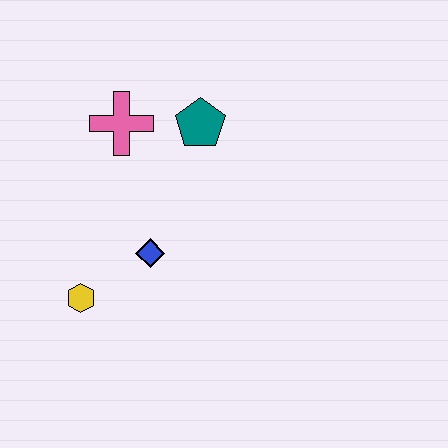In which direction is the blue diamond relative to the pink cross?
The blue diamond is below the pink cross.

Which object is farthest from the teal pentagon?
The yellow hexagon is farthest from the teal pentagon.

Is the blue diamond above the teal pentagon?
No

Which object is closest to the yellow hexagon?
The blue diamond is closest to the yellow hexagon.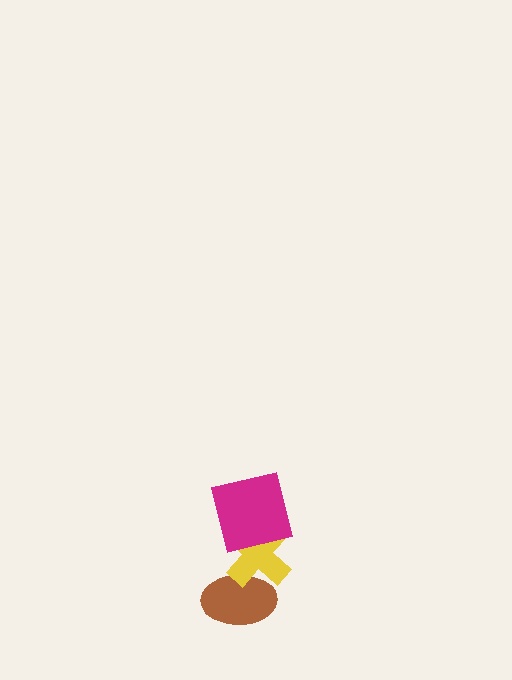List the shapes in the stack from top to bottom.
From top to bottom: the magenta square, the yellow cross, the brown ellipse.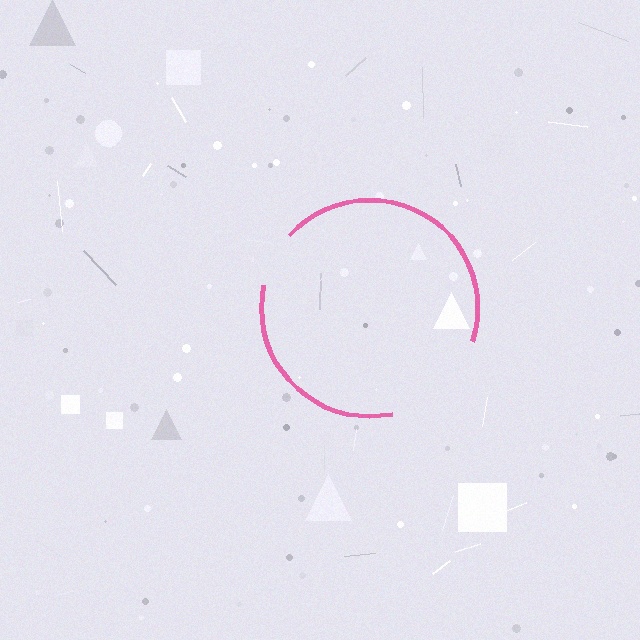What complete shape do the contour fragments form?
The contour fragments form a circle.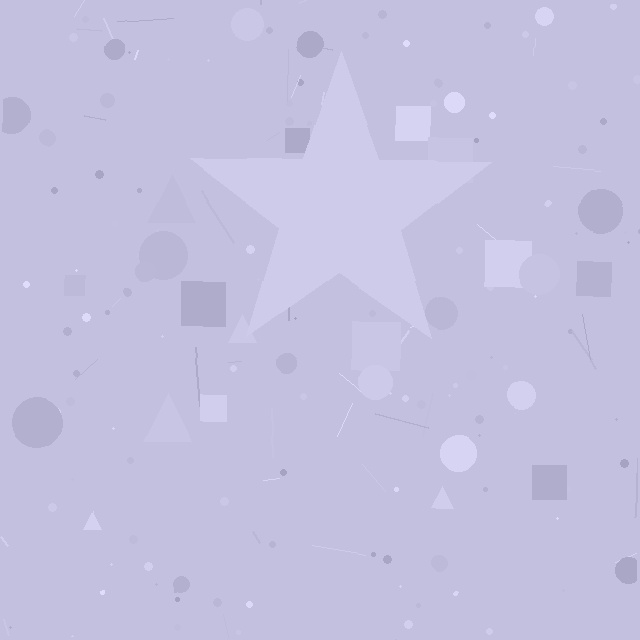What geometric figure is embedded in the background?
A star is embedded in the background.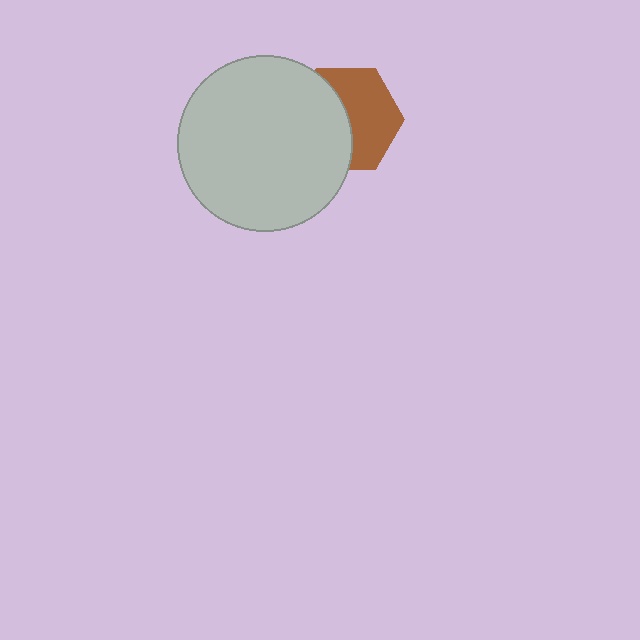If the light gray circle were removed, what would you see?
You would see the complete brown hexagon.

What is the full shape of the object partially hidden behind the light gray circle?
The partially hidden object is a brown hexagon.